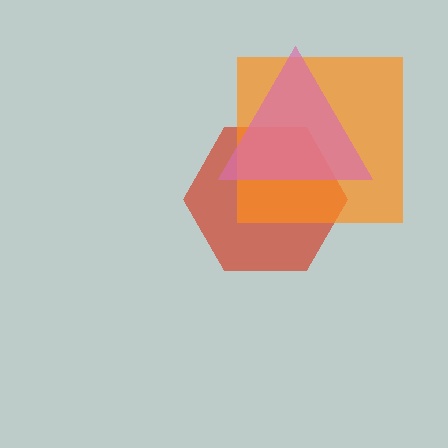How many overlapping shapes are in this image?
There are 3 overlapping shapes in the image.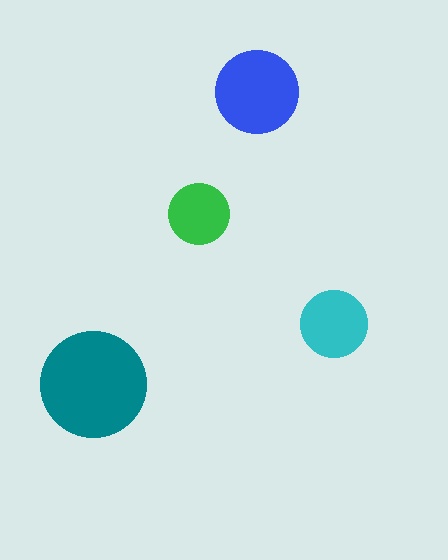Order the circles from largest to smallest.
the teal one, the blue one, the cyan one, the green one.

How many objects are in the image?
There are 4 objects in the image.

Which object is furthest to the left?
The teal circle is leftmost.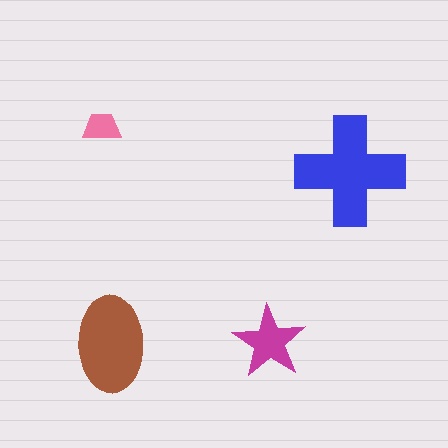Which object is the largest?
The blue cross.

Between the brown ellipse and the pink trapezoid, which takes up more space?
The brown ellipse.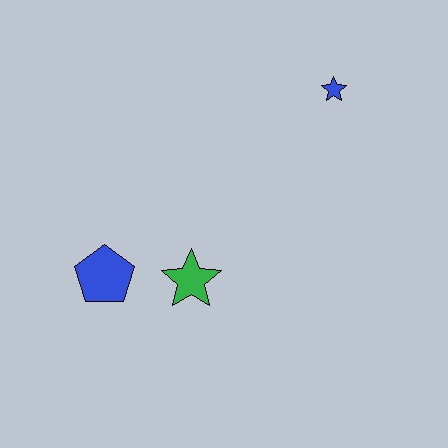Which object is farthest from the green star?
The blue star is farthest from the green star.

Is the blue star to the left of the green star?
No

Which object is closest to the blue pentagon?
The green star is closest to the blue pentagon.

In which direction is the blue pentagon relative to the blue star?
The blue pentagon is to the left of the blue star.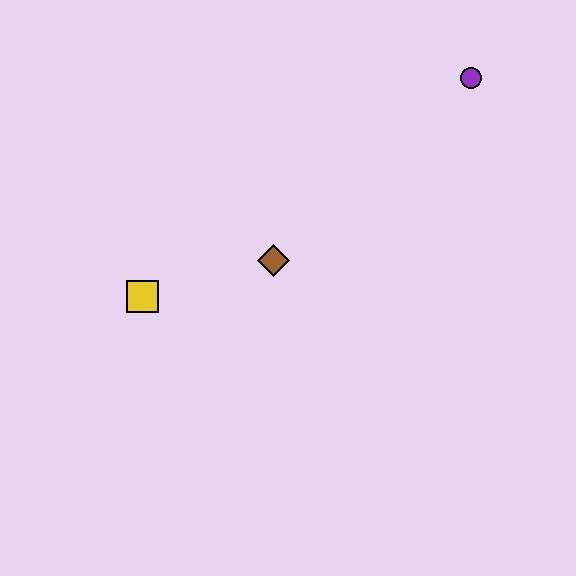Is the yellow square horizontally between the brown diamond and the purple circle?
No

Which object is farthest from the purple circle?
The yellow square is farthest from the purple circle.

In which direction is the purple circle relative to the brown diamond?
The purple circle is to the right of the brown diamond.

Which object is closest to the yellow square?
The brown diamond is closest to the yellow square.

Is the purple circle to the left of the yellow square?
No